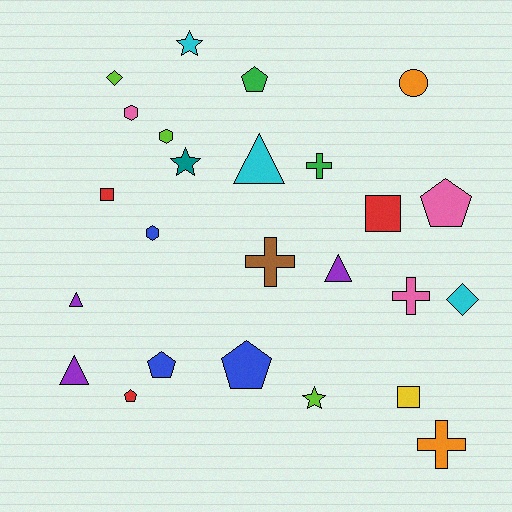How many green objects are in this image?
There are 2 green objects.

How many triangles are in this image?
There are 4 triangles.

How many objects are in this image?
There are 25 objects.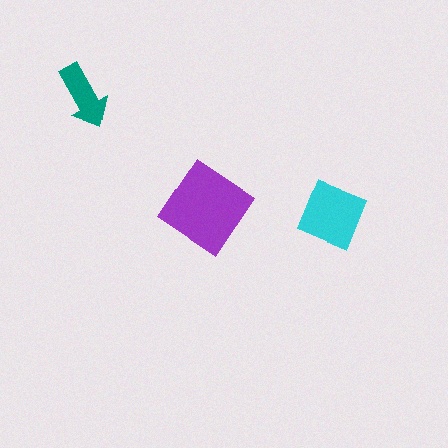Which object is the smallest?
The teal arrow.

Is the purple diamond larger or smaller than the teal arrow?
Larger.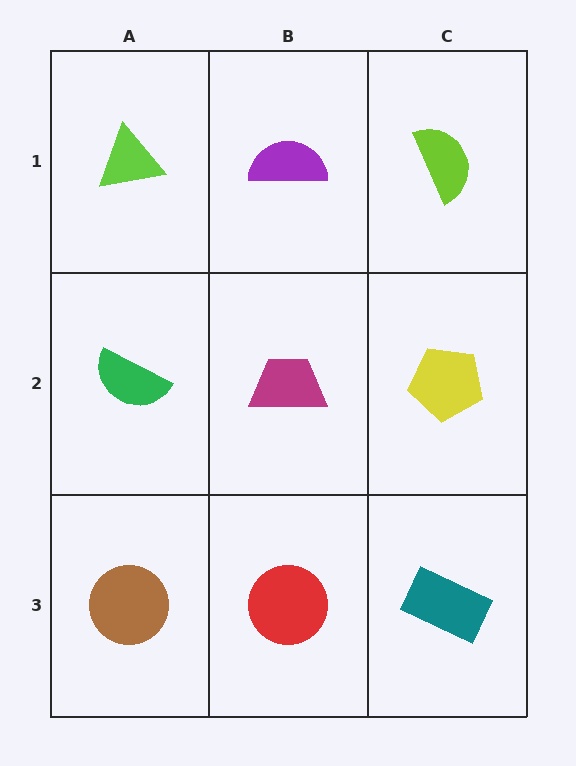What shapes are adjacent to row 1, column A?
A green semicircle (row 2, column A), a purple semicircle (row 1, column B).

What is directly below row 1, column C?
A yellow pentagon.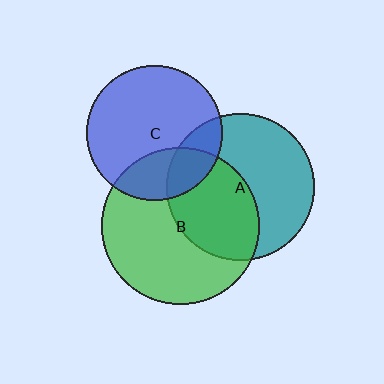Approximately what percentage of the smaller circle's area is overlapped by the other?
Approximately 25%.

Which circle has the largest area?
Circle B (green).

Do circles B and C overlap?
Yes.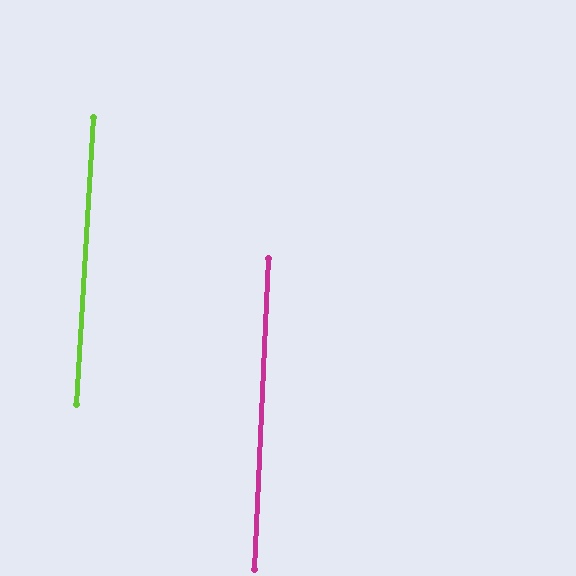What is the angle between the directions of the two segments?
Approximately 1 degree.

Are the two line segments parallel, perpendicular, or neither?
Parallel — their directions differ by only 0.9°.